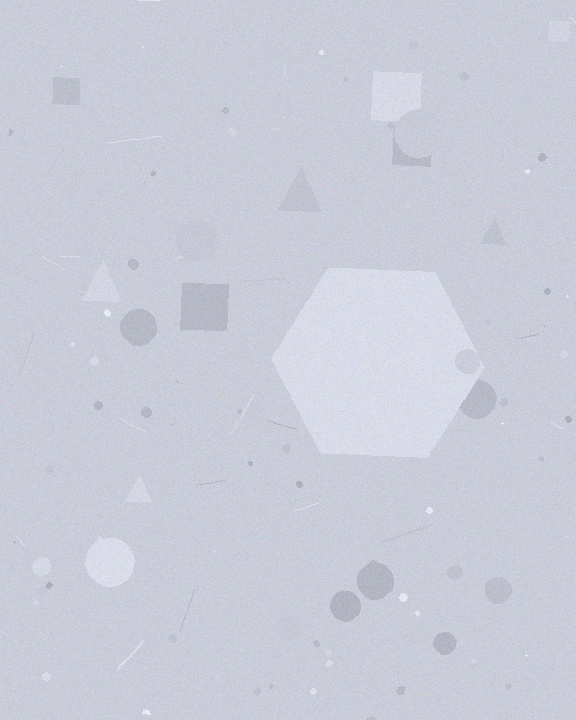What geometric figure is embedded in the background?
A hexagon is embedded in the background.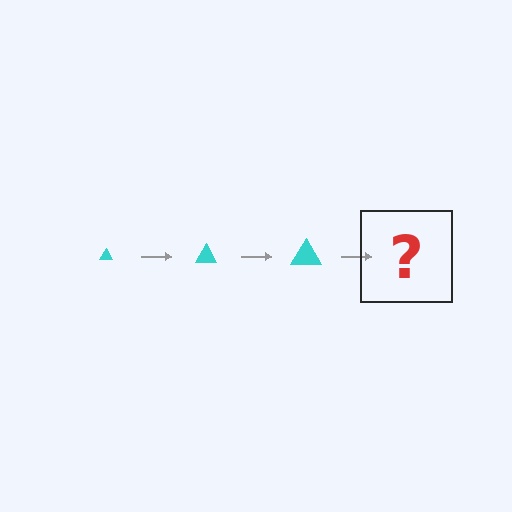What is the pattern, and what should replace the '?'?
The pattern is that the triangle gets progressively larger each step. The '?' should be a cyan triangle, larger than the previous one.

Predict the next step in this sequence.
The next step is a cyan triangle, larger than the previous one.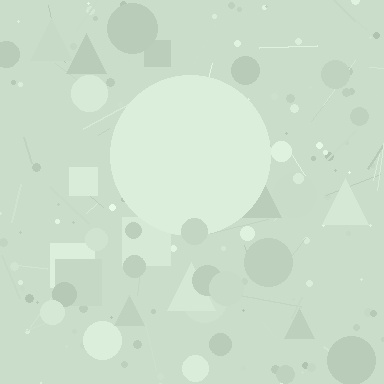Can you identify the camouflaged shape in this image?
The camouflaged shape is a circle.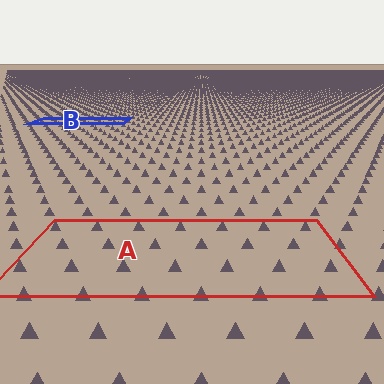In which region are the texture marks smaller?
The texture marks are smaller in region B, because it is farther away.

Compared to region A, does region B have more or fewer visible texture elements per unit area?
Region B has more texture elements per unit area — they are packed more densely because it is farther away.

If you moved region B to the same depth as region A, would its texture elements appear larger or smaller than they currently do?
They would appear larger. At a closer depth, the same texture elements are projected at a bigger on-screen size.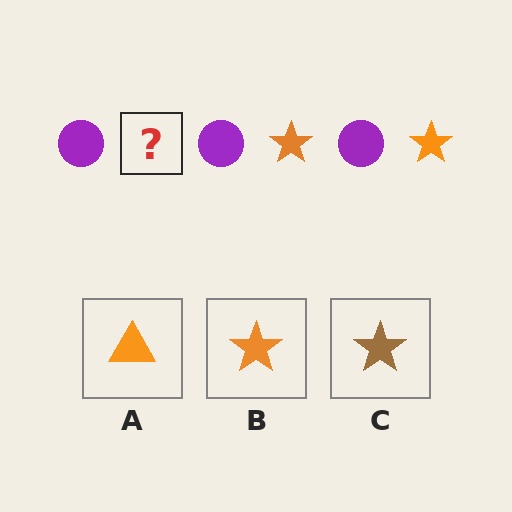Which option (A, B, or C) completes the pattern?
B.